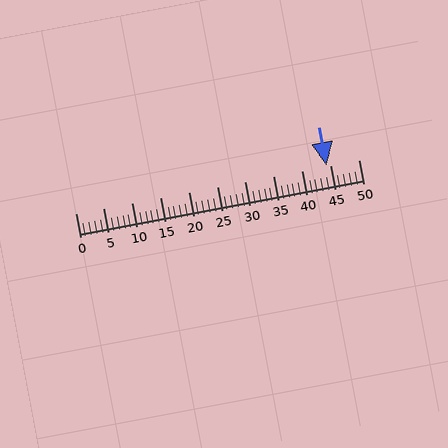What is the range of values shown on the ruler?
The ruler shows values from 0 to 50.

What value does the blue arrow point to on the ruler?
The blue arrow points to approximately 44.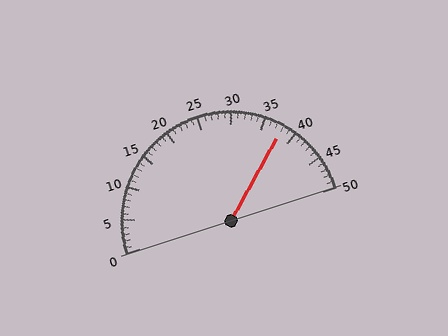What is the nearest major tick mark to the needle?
The nearest major tick mark is 40.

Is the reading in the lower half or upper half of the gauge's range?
The reading is in the upper half of the range (0 to 50).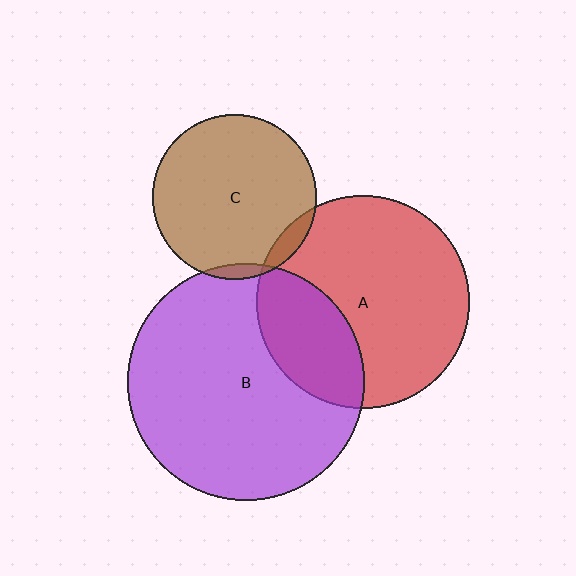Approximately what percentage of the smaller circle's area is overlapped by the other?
Approximately 30%.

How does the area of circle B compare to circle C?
Approximately 2.1 times.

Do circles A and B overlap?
Yes.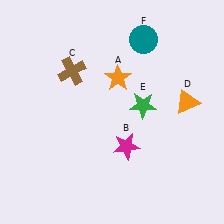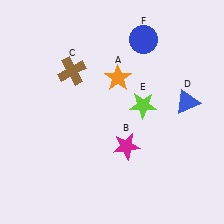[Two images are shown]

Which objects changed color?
D changed from orange to blue. E changed from green to lime. F changed from teal to blue.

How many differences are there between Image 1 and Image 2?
There are 3 differences between the two images.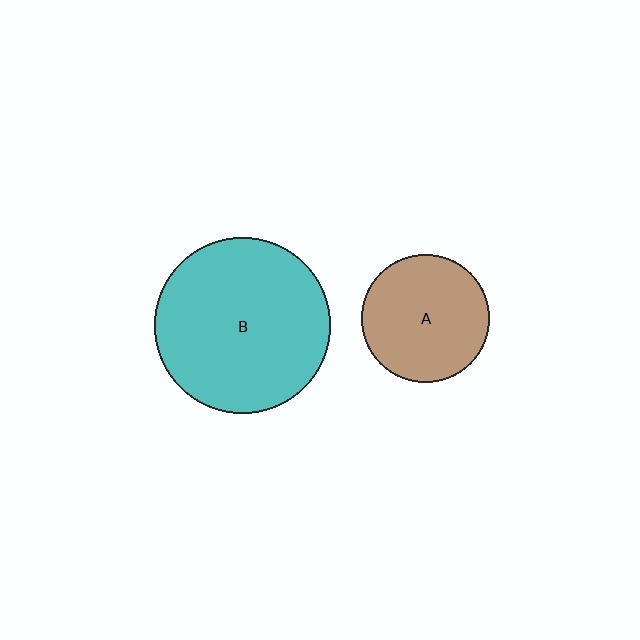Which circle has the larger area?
Circle B (teal).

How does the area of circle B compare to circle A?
Approximately 1.9 times.